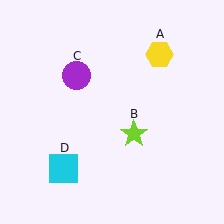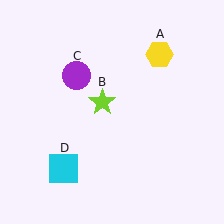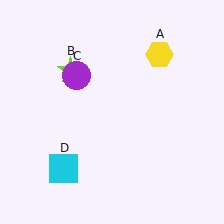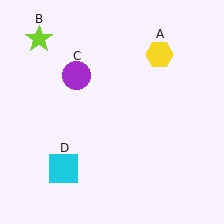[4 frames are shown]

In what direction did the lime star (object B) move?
The lime star (object B) moved up and to the left.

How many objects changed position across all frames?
1 object changed position: lime star (object B).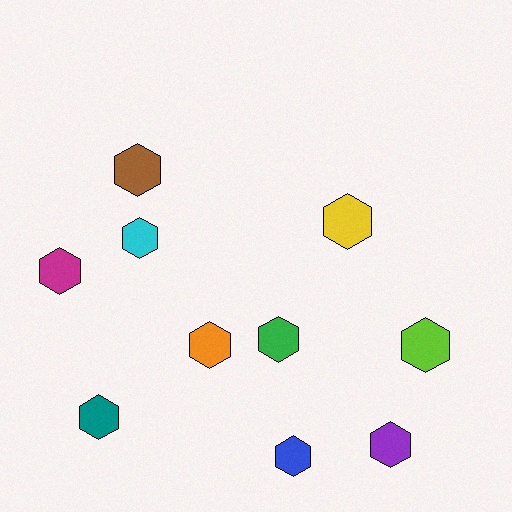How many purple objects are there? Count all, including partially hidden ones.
There is 1 purple object.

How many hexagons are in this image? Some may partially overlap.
There are 10 hexagons.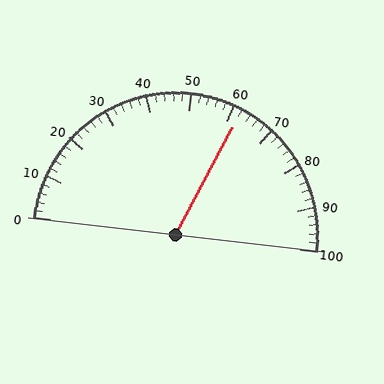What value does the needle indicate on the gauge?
The needle indicates approximately 62.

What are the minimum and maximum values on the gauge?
The gauge ranges from 0 to 100.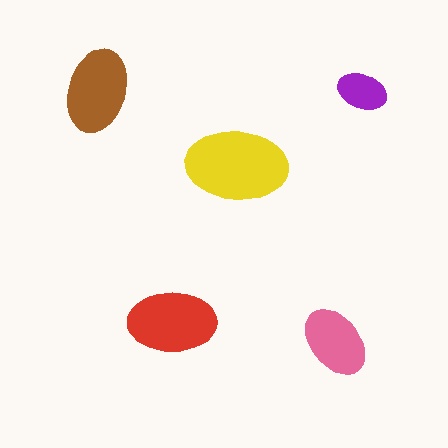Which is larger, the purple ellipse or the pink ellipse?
The pink one.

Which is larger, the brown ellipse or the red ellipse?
The red one.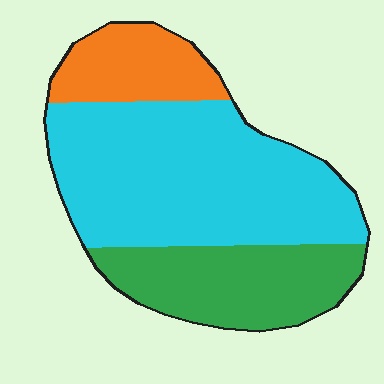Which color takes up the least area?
Orange, at roughly 15%.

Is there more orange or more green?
Green.